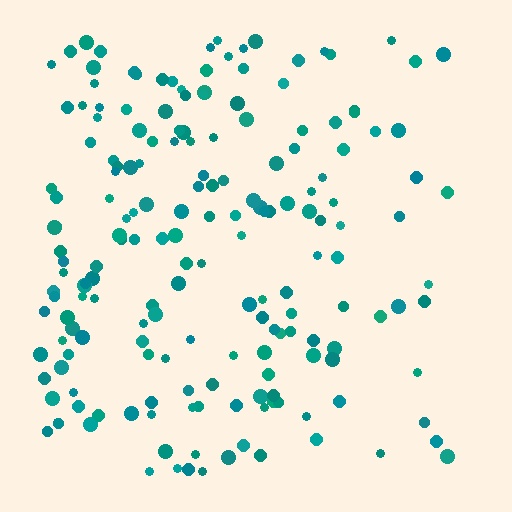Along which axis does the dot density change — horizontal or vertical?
Horizontal.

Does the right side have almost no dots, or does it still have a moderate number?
Still a moderate number, just noticeably fewer than the left.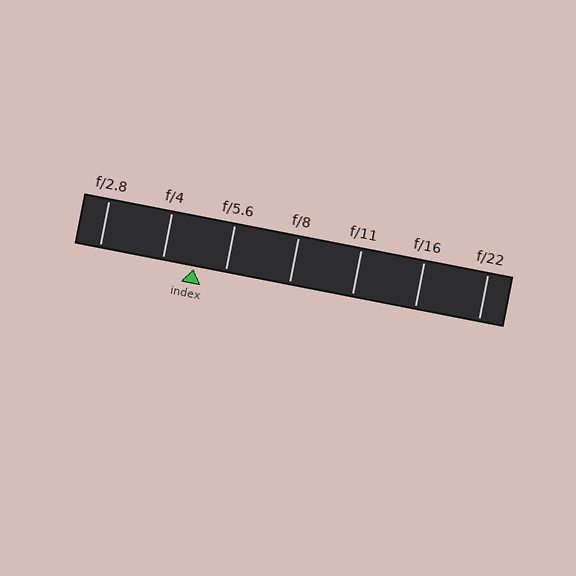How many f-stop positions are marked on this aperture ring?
There are 7 f-stop positions marked.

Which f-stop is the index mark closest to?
The index mark is closest to f/4.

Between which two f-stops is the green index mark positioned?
The index mark is between f/4 and f/5.6.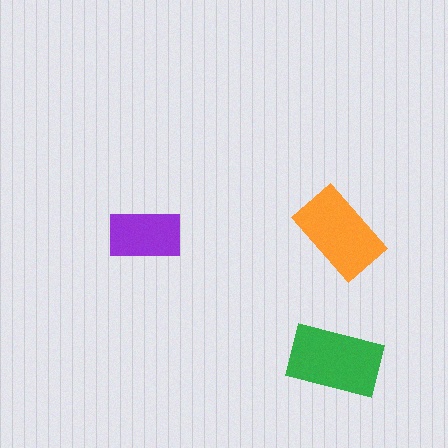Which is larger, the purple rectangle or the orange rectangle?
The orange one.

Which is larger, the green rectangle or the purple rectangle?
The green one.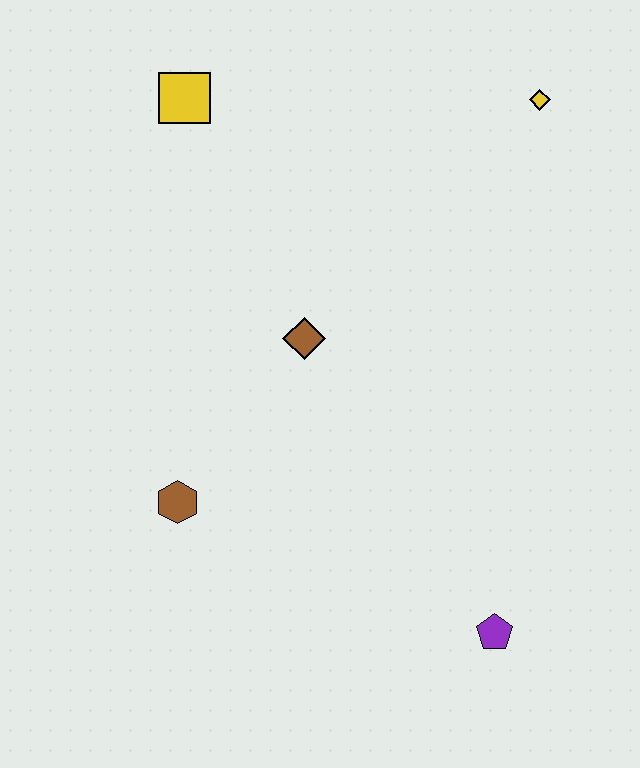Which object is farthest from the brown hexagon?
The yellow diamond is farthest from the brown hexagon.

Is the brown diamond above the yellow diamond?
No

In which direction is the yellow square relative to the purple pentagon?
The yellow square is above the purple pentagon.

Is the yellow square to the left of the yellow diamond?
Yes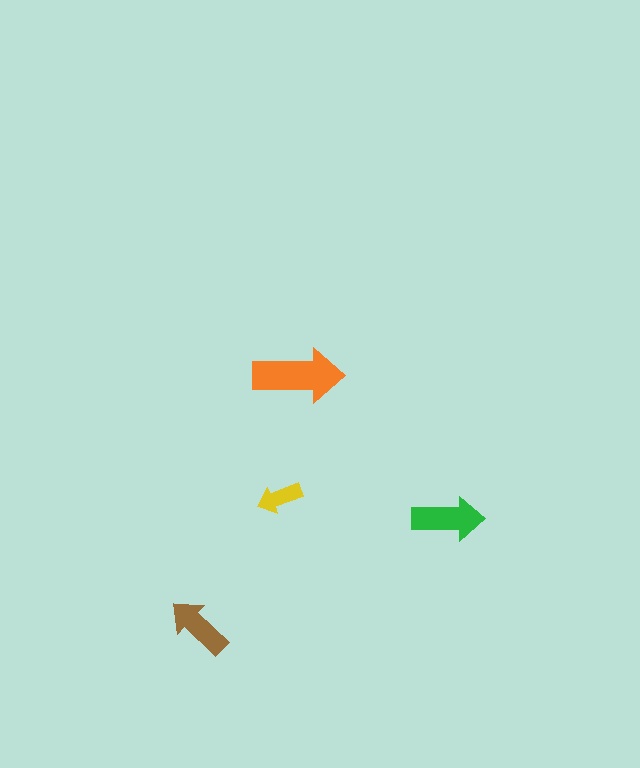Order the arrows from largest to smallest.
the orange one, the green one, the brown one, the yellow one.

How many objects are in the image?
There are 4 objects in the image.